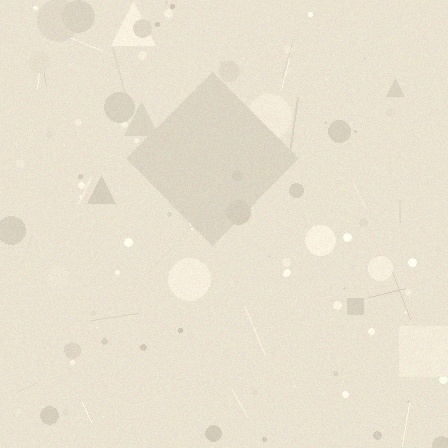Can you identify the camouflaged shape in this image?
The camouflaged shape is a diamond.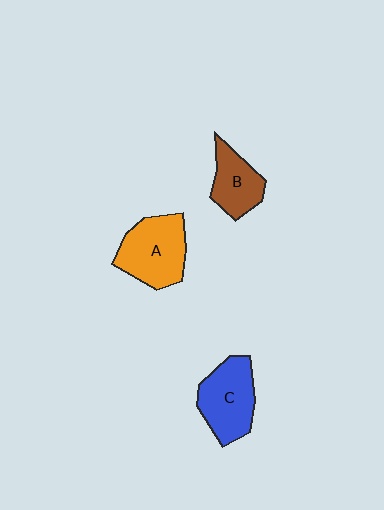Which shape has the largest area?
Shape A (orange).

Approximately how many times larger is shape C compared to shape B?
Approximately 1.4 times.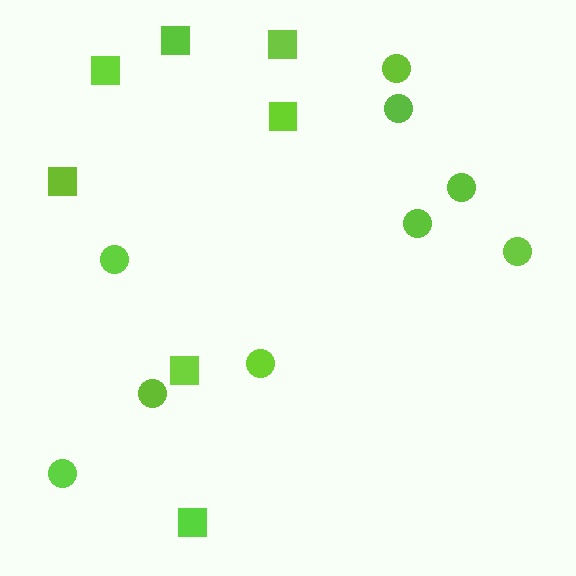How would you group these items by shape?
There are 2 groups: one group of squares (7) and one group of circles (9).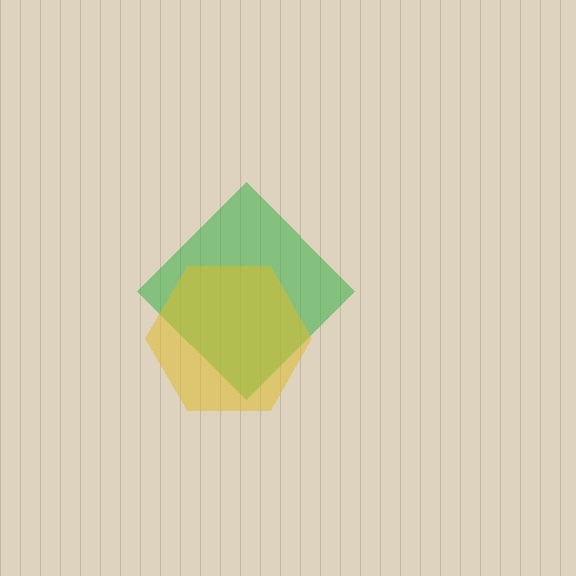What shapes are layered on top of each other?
The layered shapes are: a green diamond, a yellow hexagon.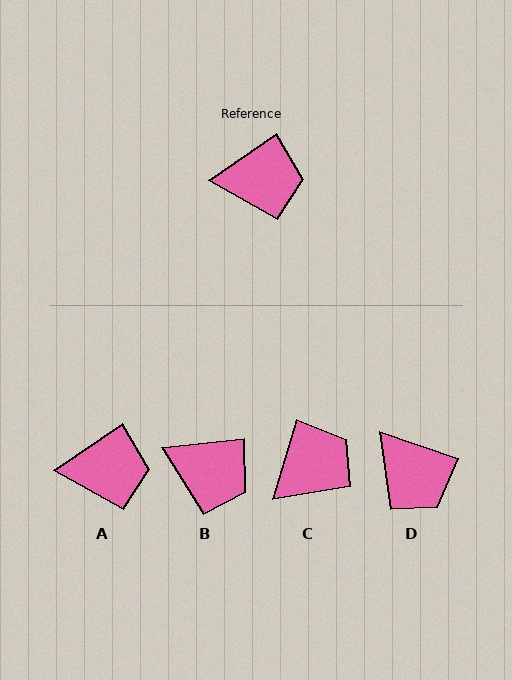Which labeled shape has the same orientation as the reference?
A.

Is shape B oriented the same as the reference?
No, it is off by about 29 degrees.